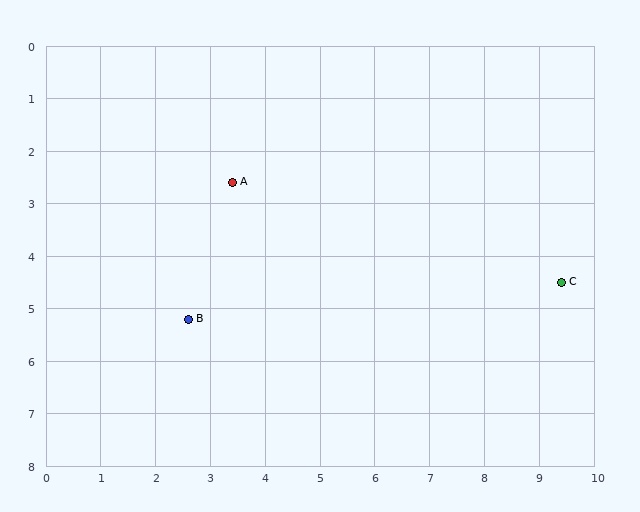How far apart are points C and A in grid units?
Points C and A are about 6.3 grid units apart.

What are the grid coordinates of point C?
Point C is at approximately (9.4, 4.5).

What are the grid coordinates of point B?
Point B is at approximately (2.6, 5.2).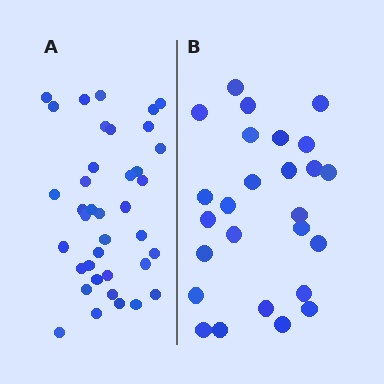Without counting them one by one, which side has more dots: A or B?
Region A (the left region) has more dots.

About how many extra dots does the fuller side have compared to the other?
Region A has roughly 12 or so more dots than region B.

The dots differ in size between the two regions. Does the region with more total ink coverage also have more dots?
No. Region B has more total ink coverage because its dots are larger, but region A actually contains more individual dots. Total area can be misleading — the number of items is what matters here.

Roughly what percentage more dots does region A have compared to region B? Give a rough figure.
About 45% more.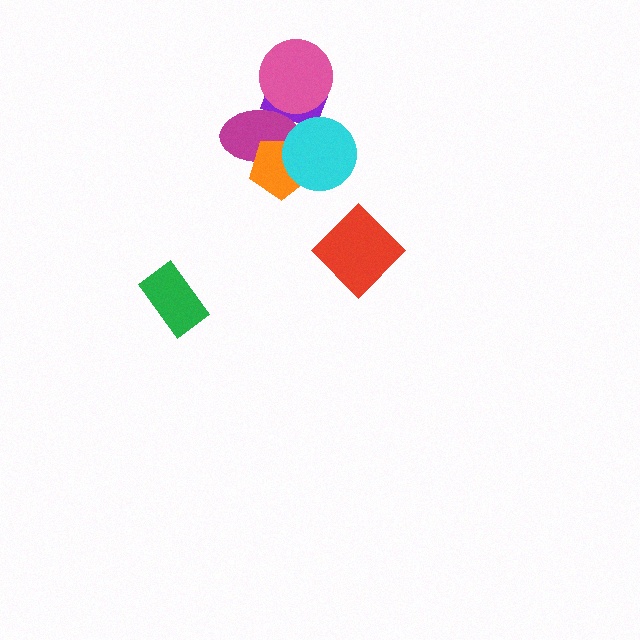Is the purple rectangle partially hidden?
Yes, it is partially covered by another shape.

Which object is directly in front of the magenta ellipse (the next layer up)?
The orange pentagon is directly in front of the magenta ellipse.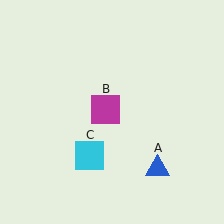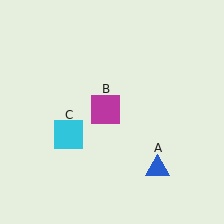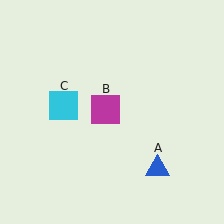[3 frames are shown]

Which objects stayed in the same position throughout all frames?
Blue triangle (object A) and magenta square (object B) remained stationary.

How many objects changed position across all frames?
1 object changed position: cyan square (object C).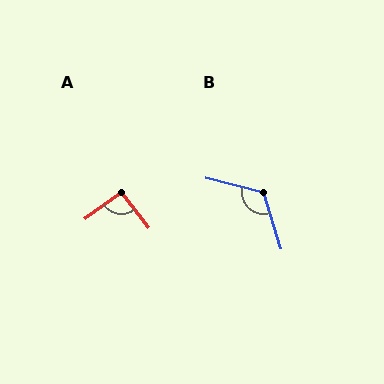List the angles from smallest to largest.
A (91°), B (121°).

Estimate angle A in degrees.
Approximately 91 degrees.